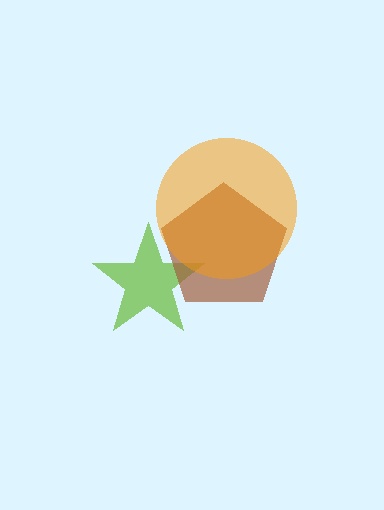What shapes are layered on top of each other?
The layered shapes are: a lime star, a brown pentagon, an orange circle.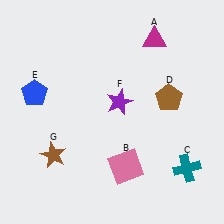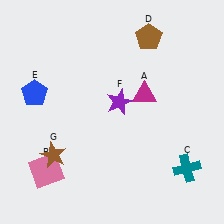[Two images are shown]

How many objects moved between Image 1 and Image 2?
3 objects moved between the two images.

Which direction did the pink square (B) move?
The pink square (B) moved left.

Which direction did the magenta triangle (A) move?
The magenta triangle (A) moved down.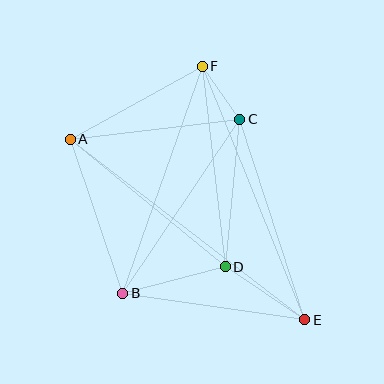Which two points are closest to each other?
Points C and F are closest to each other.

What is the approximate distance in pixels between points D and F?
The distance between D and F is approximately 202 pixels.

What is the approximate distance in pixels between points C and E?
The distance between C and E is approximately 211 pixels.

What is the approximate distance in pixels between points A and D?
The distance between A and D is approximately 201 pixels.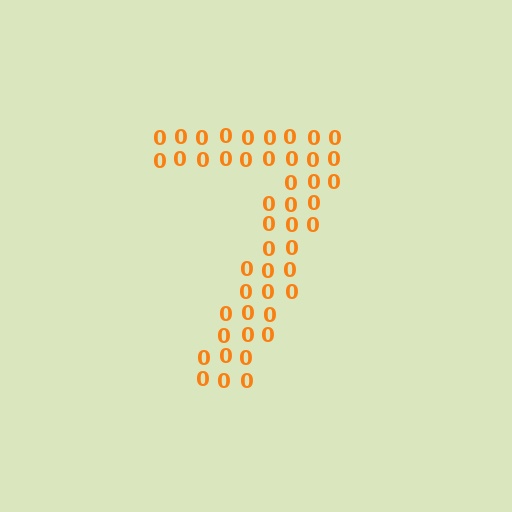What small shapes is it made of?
It is made of small digit 0's.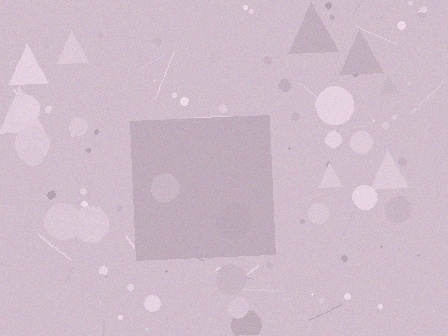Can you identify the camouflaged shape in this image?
The camouflaged shape is a square.